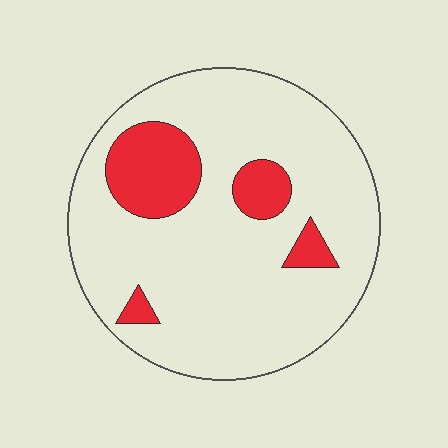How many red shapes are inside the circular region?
4.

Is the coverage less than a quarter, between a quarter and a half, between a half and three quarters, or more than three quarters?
Less than a quarter.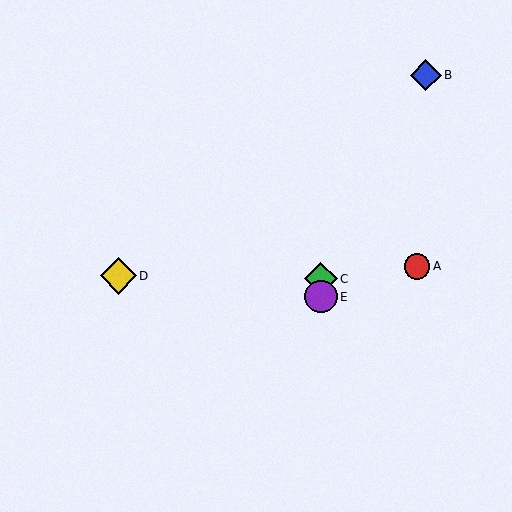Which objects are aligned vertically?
Objects C, E are aligned vertically.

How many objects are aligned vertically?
2 objects (C, E) are aligned vertically.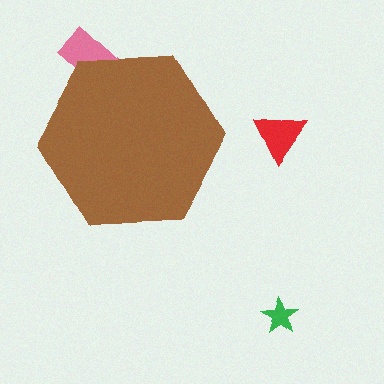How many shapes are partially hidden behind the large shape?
1 shape is partially hidden.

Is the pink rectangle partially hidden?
Yes, the pink rectangle is partially hidden behind the brown hexagon.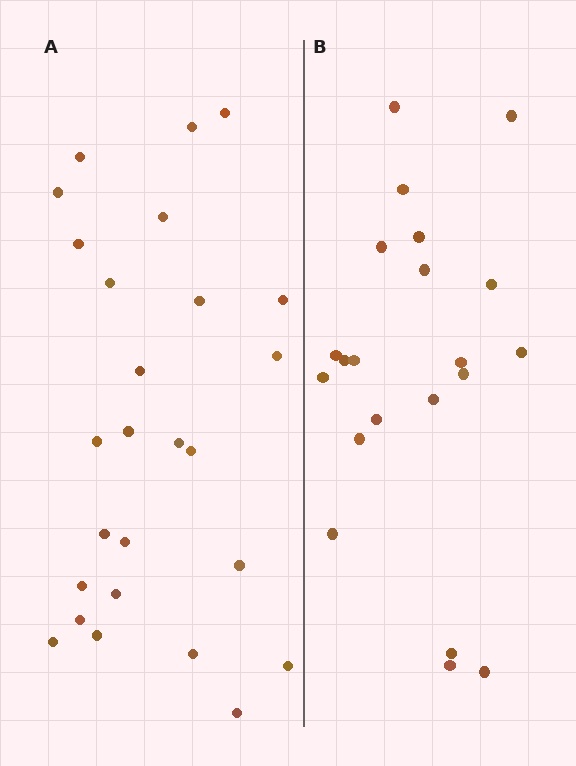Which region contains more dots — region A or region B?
Region A (the left region) has more dots.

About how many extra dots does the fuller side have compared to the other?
Region A has about 5 more dots than region B.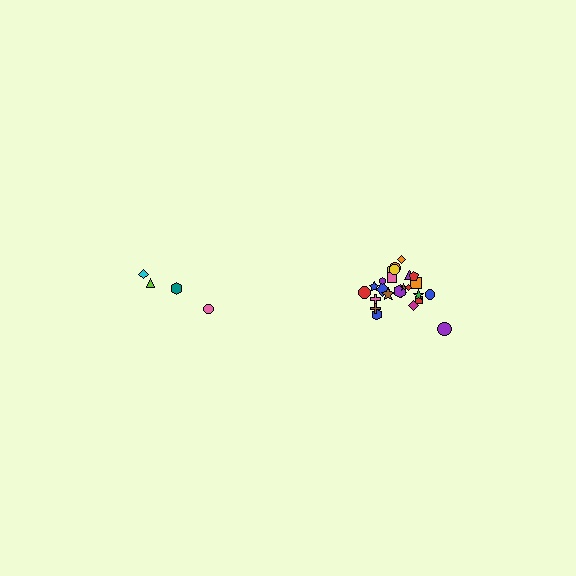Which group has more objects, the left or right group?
The right group.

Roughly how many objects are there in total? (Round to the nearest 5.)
Roughly 30 objects in total.